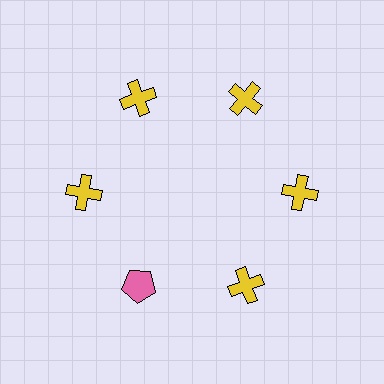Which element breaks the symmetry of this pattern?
The pink pentagon at roughly the 7 o'clock position breaks the symmetry. All other shapes are yellow crosses.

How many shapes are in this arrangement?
There are 6 shapes arranged in a ring pattern.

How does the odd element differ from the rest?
It differs in both color (pink instead of yellow) and shape (pentagon instead of cross).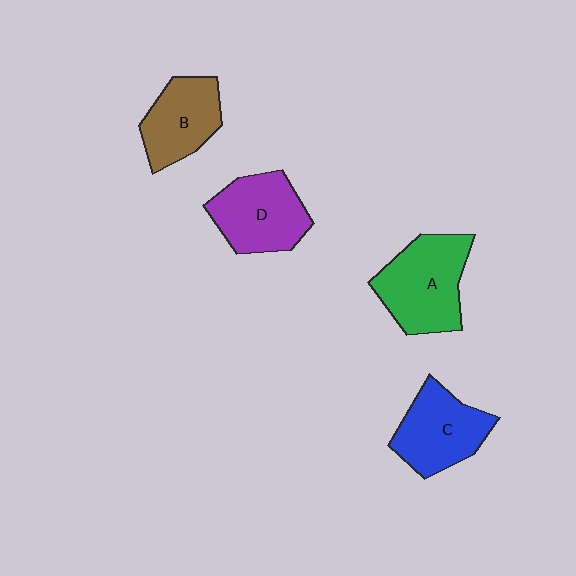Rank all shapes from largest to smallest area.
From largest to smallest: A (green), D (purple), C (blue), B (brown).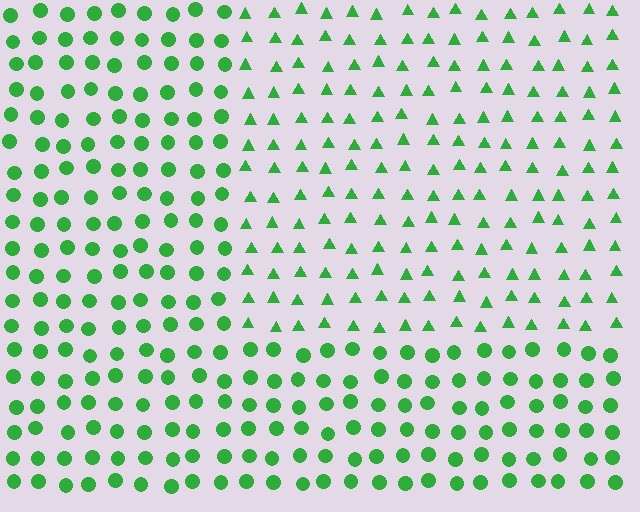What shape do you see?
I see a rectangle.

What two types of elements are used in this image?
The image uses triangles inside the rectangle region and circles outside it.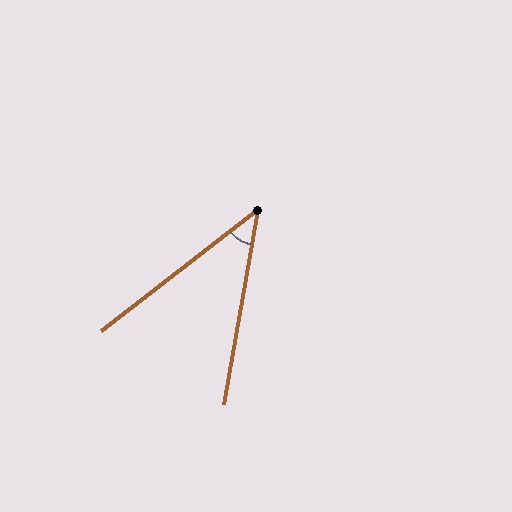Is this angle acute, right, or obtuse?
It is acute.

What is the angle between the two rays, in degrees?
Approximately 42 degrees.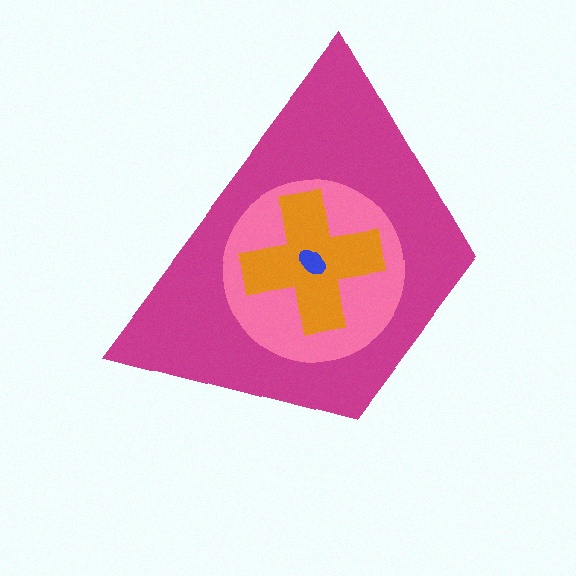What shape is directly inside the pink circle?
The orange cross.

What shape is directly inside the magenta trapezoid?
The pink circle.